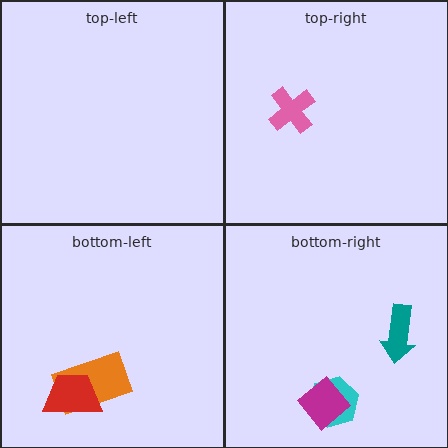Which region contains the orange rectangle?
The bottom-left region.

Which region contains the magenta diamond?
The bottom-right region.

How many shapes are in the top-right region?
1.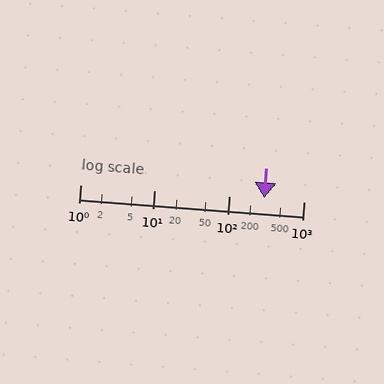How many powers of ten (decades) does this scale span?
The scale spans 3 decades, from 1 to 1000.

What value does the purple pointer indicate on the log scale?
The pointer indicates approximately 300.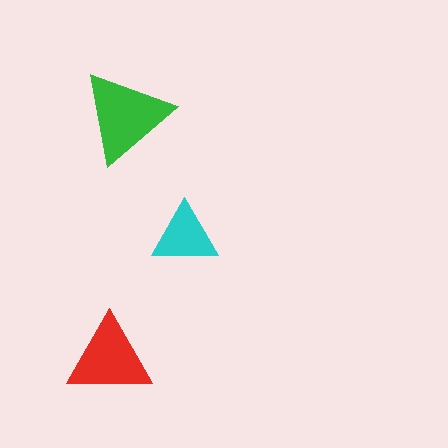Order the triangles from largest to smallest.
the green one, the red one, the cyan one.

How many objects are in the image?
There are 3 objects in the image.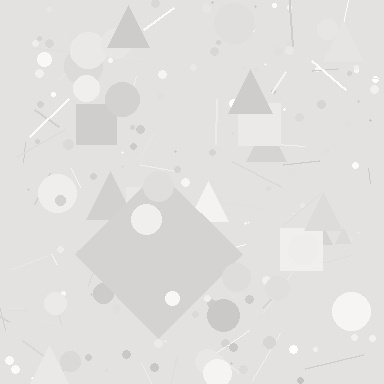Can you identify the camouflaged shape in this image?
The camouflaged shape is a diamond.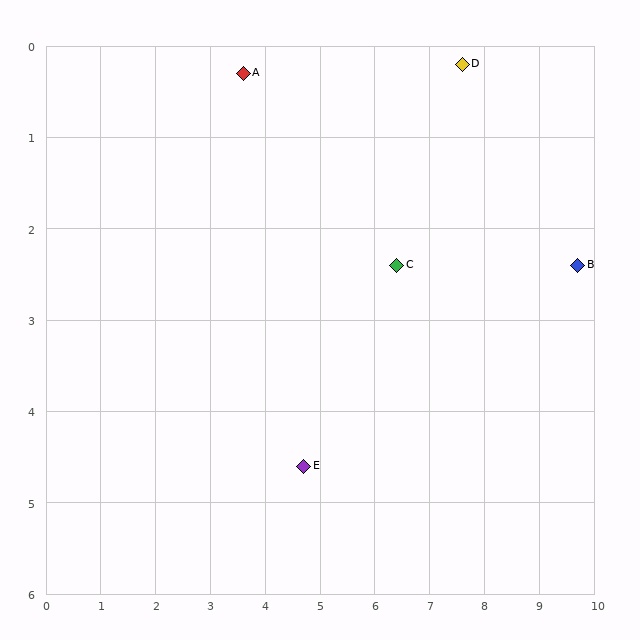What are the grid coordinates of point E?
Point E is at approximately (4.7, 4.6).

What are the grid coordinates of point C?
Point C is at approximately (6.4, 2.4).